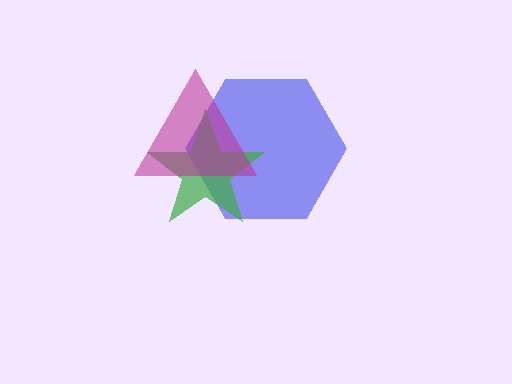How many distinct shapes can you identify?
There are 3 distinct shapes: a blue hexagon, a green star, a magenta triangle.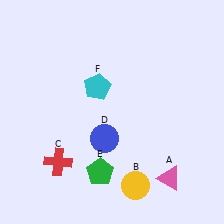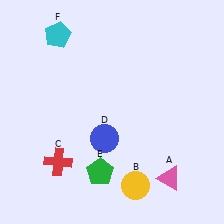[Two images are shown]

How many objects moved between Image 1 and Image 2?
1 object moved between the two images.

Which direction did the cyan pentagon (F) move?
The cyan pentagon (F) moved up.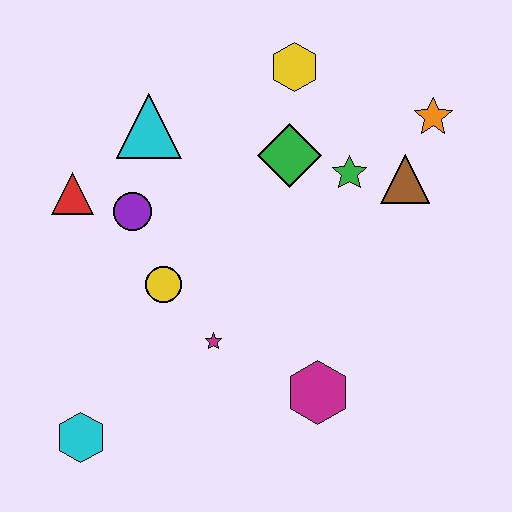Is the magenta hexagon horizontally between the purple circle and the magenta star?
No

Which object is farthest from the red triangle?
The orange star is farthest from the red triangle.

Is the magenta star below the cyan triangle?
Yes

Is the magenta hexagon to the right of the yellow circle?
Yes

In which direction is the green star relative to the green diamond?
The green star is to the right of the green diamond.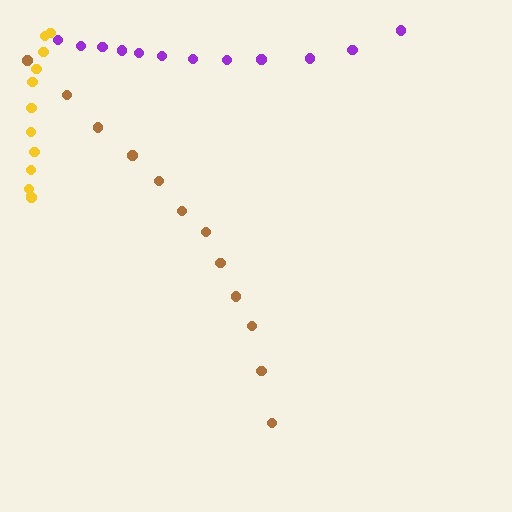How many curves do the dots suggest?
There are 3 distinct paths.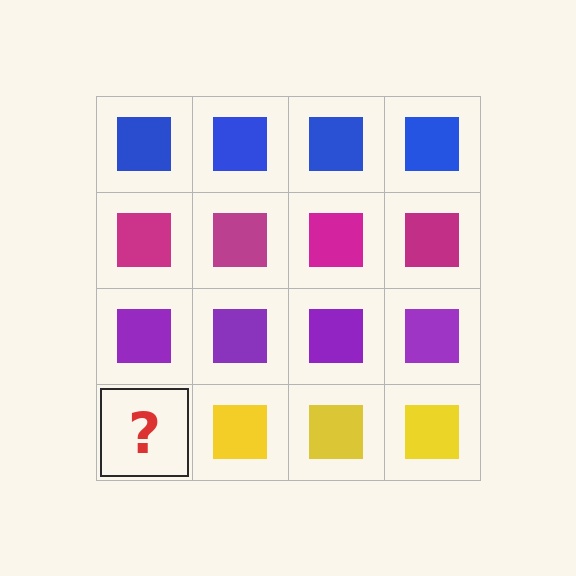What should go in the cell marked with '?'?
The missing cell should contain a yellow square.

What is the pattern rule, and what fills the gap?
The rule is that each row has a consistent color. The gap should be filled with a yellow square.